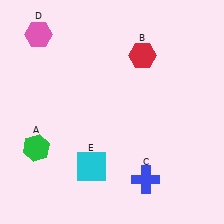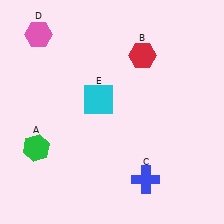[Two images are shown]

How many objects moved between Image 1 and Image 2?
1 object moved between the two images.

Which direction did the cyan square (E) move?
The cyan square (E) moved up.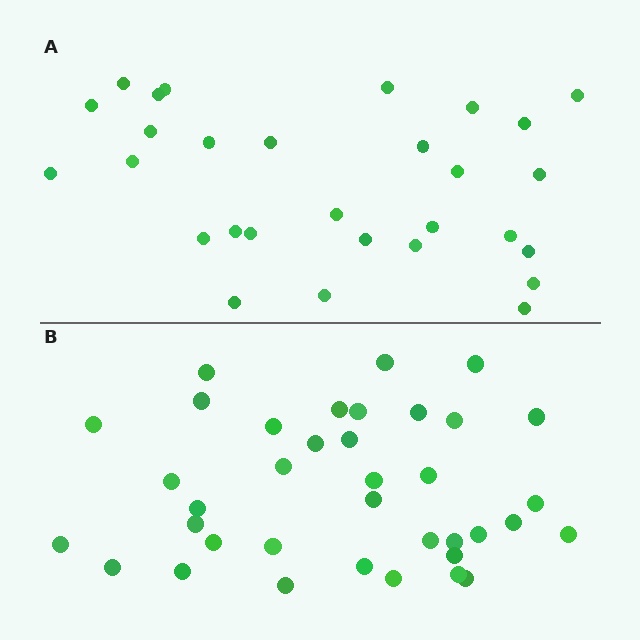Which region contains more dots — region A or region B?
Region B (the bottom region) has more dots.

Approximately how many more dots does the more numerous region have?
Region B has roughly 8 or so more dots than region A.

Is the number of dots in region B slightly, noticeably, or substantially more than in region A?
Region B has noticeably more, but not dramatically so. The ratio is roughly 1.3 to 1.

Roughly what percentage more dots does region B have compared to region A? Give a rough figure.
About 30% more.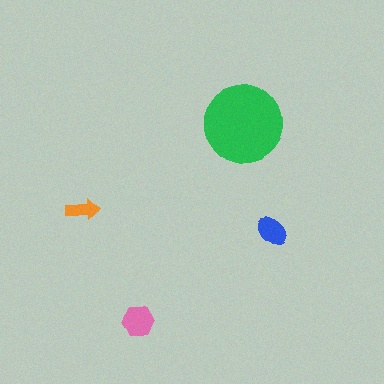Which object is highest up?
The green circle is topmost.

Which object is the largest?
The green circle.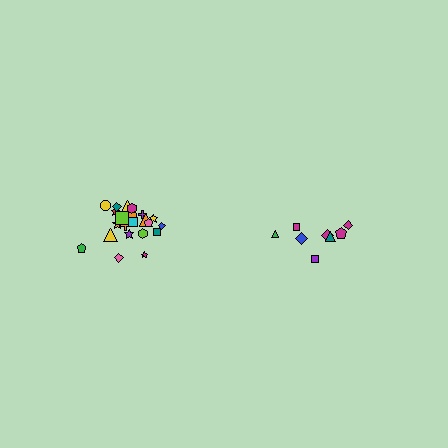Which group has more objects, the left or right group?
The left group.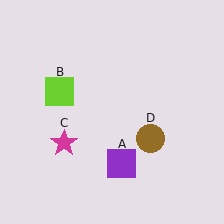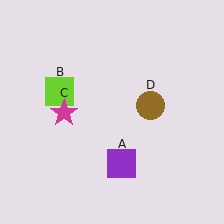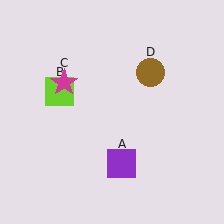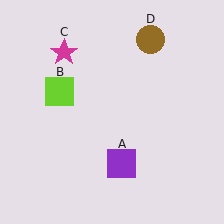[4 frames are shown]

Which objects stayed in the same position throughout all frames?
Purple square (object A) and lime square (object B) remained stationary.